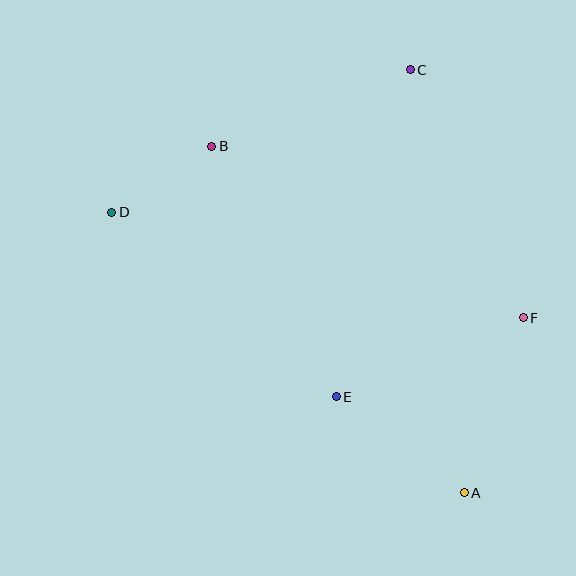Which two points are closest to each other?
Points B and D are closest to each other.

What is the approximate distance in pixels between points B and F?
The distance between B and F is approximately 356 pixels.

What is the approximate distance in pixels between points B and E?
The distance between B and E is approximately 280 pixels.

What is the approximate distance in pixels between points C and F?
The distance between C and F is approximately 272 pixels.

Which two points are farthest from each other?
Points A and D are farthest from each other.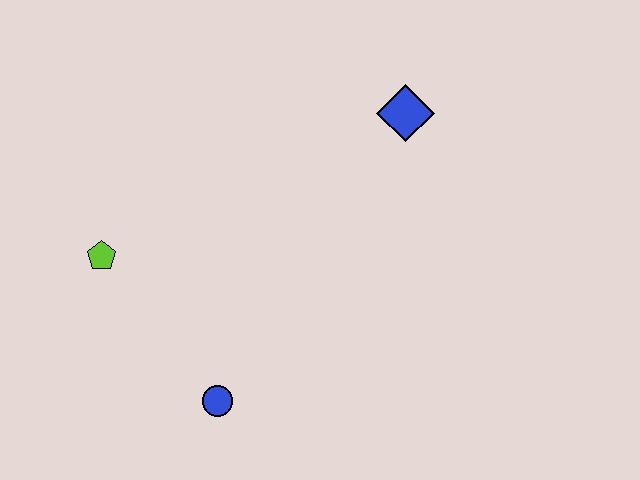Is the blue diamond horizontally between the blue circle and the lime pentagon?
No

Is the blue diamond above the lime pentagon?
Yes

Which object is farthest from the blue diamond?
The blue circle is farthest from the blue diamond.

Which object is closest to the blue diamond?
The lime pentagon is closest to the blue diamond.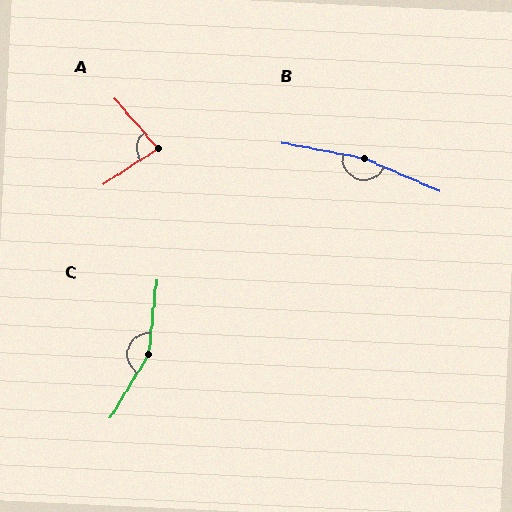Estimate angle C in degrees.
Approximately 155 degrees.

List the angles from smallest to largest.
A (82°), C (155°), B (167°).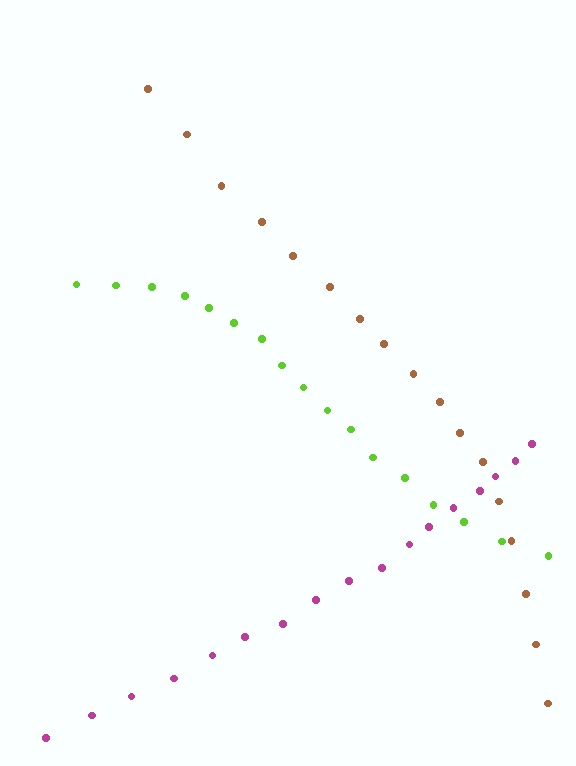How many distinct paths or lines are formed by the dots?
There are 3 distinct paths.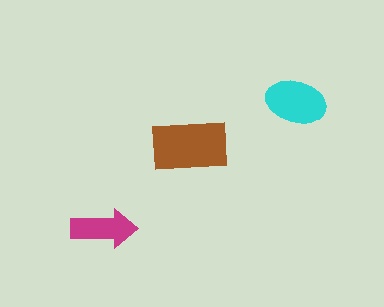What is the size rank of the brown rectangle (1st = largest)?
1st.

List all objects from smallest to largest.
The magenta arrow, the cyan ellipse, the brown rectangle.